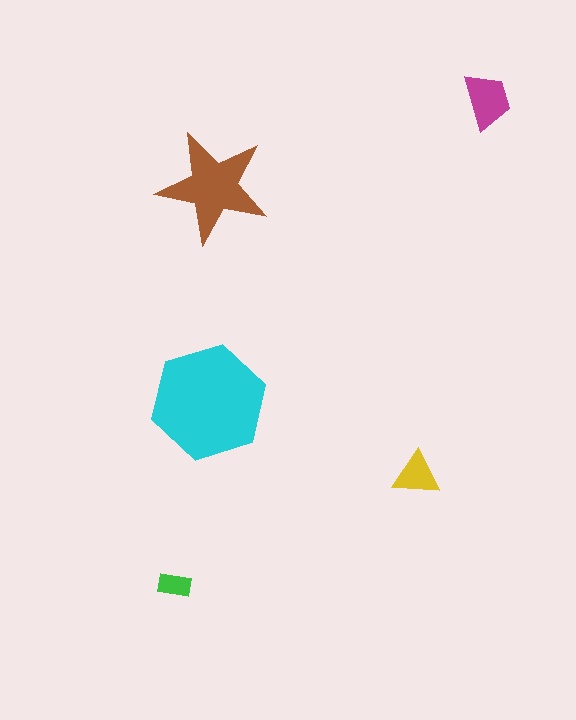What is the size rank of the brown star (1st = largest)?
2nd.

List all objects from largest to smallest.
The cyan hexagon, the brown star, the magenta trapezoid, the yellow triangle, the green rectangle.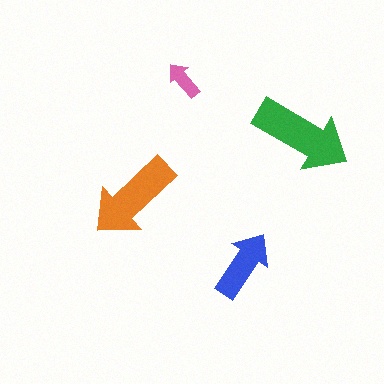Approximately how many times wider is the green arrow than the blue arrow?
About 1.5 times wider.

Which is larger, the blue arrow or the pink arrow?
The blue one.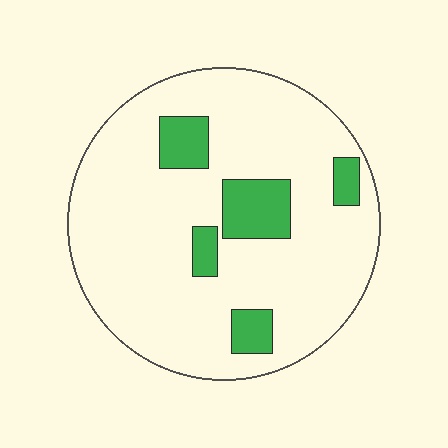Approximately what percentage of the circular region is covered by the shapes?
Approximately 15%.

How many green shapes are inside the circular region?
5.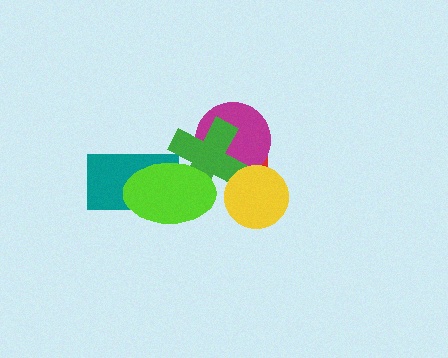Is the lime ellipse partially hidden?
No, no other shape covers it.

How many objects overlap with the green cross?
4 objects overlap with the green cross.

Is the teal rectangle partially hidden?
Yes, it is partially covered by another shape.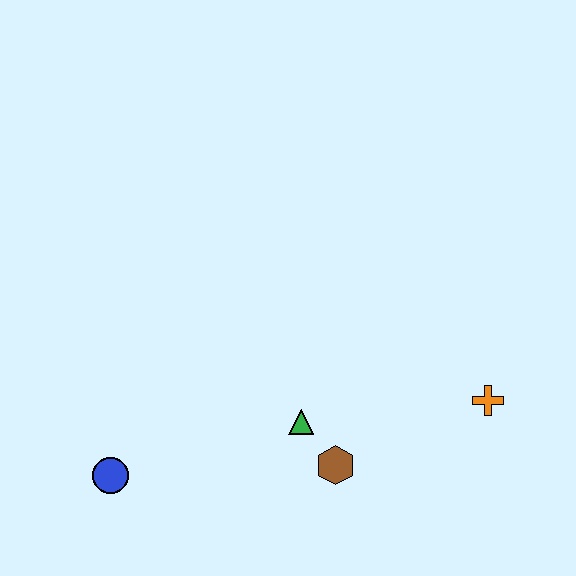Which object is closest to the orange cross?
The brown hexagon is closest to the orange cross.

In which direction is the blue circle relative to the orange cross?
The blue circle is to the left of the orange cross.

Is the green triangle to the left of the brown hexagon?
Yes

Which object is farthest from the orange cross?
The blue circle is farthest from the orange cross.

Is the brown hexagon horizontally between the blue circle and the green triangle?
No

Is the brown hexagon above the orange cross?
No